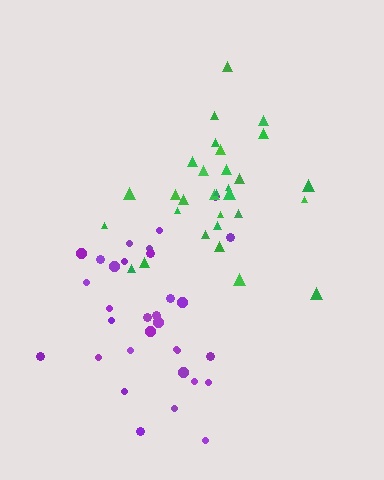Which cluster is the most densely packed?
Green.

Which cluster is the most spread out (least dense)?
Purple.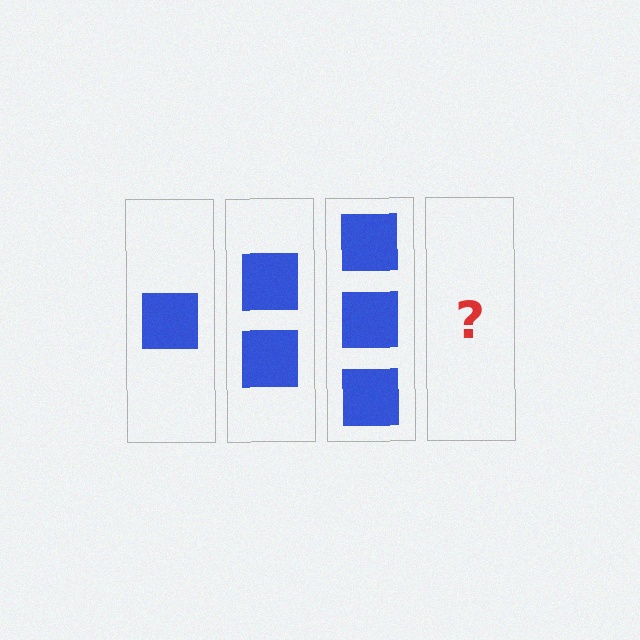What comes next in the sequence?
The next element should be 4 squares.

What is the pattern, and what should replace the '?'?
The pattern is that each step adds one more square. The '?' should be 4 squares.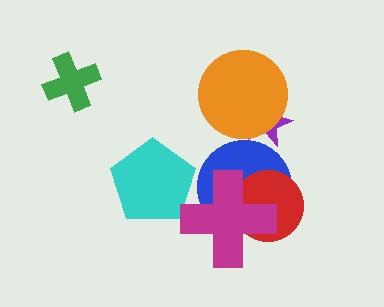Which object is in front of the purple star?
The orange circle is in front of the purple star.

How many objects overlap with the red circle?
2 objects overlap with the red circle.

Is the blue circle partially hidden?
Yes, it is partially covered by another shape.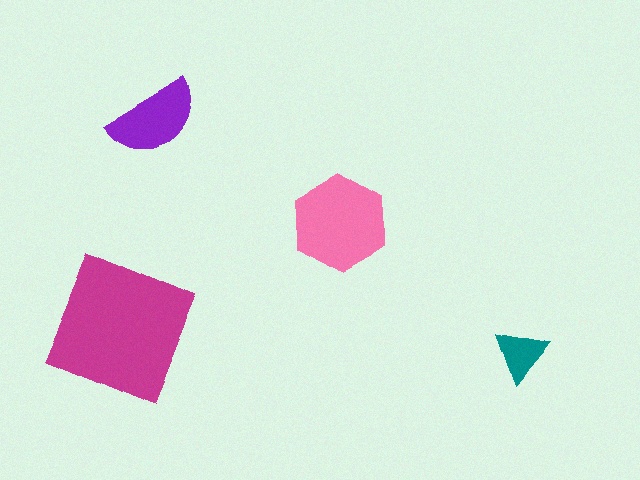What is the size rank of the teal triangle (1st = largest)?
4th.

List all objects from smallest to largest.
The teal triangle, the purple semicircle, the pink hexagon, the magenta square.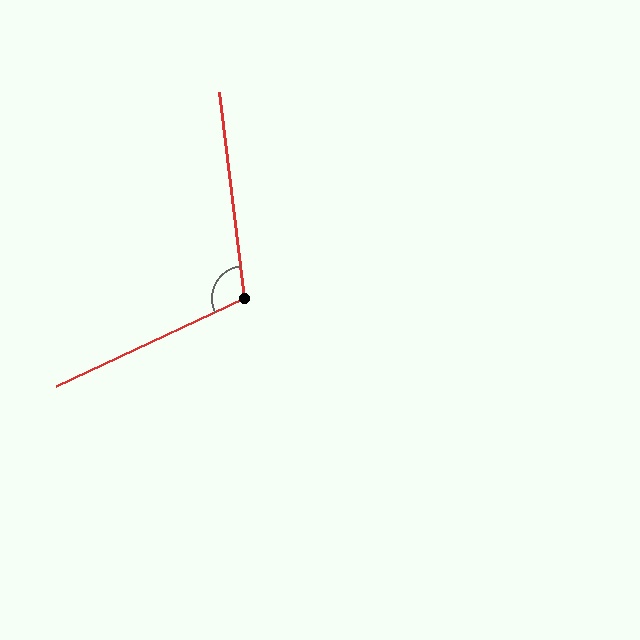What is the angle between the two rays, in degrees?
Approximately 108 degrees.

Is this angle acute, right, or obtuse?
It is obtuse.